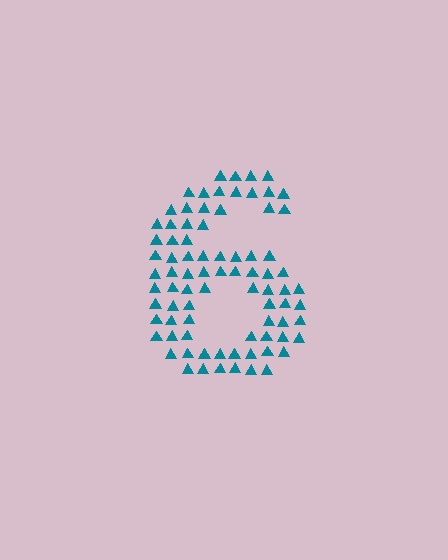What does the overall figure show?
The overall figure shows the digit 6.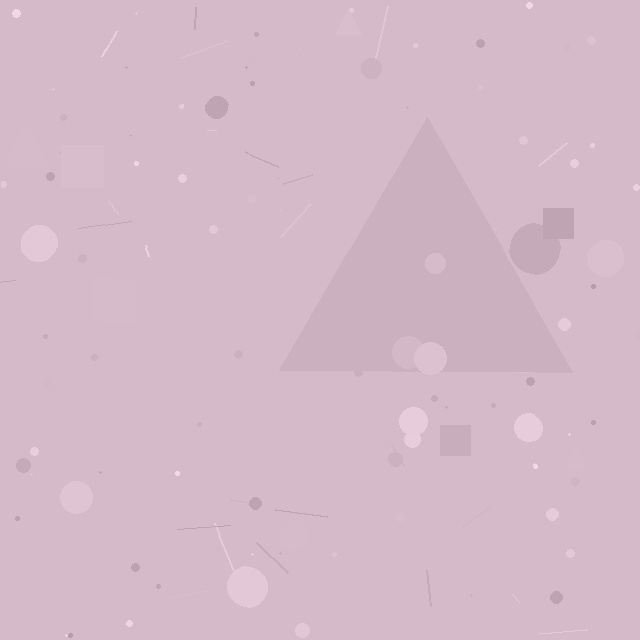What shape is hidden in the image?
A triangle is hidden in the image.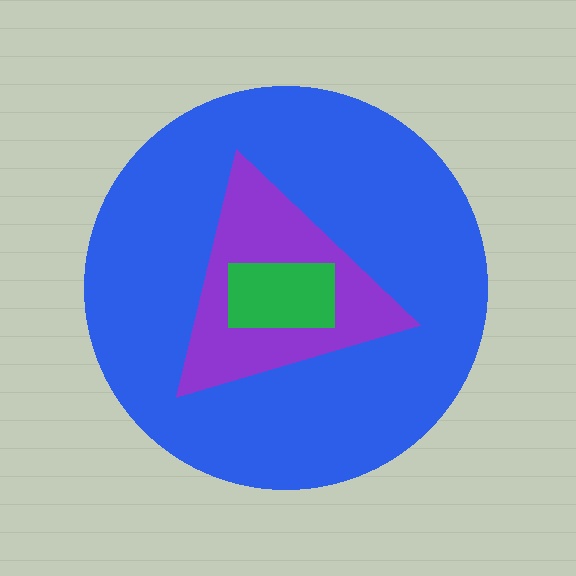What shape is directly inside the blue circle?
The purple triangle.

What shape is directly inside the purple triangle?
The green rectangle.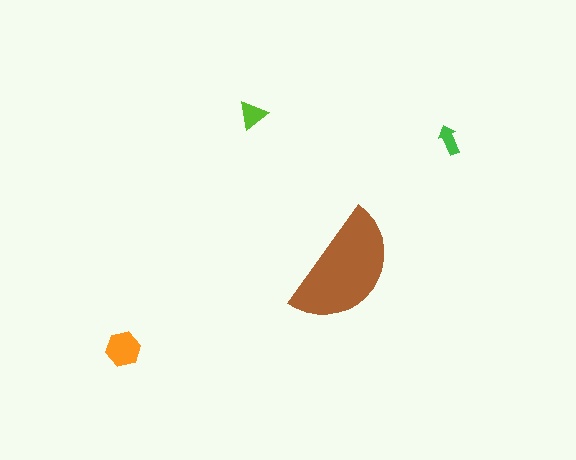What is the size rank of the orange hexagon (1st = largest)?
2nd.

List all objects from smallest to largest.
The green arrow, the lime triangle, the orange hexagon, the brown semicircle.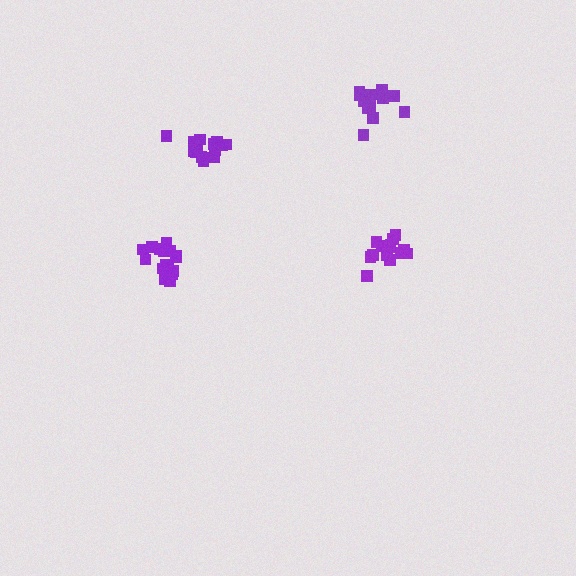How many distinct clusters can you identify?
There are 4 distinct clusters.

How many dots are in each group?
Group 1: 16 dots, Group 2: 13 dots, Group 3: 14 dots, Group 4: 15 dots (58 total).